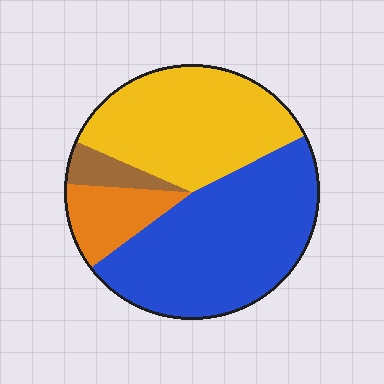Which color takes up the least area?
Brown, at roughly 5%.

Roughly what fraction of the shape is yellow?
Yellow takes up about three eighths (3/8) of the shape.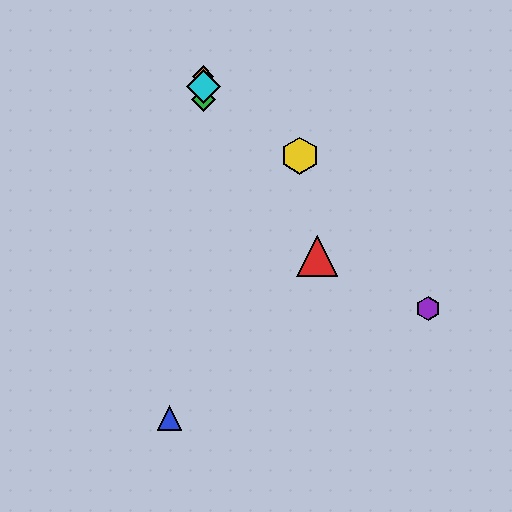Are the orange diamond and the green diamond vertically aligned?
Yes, both are at x≈203.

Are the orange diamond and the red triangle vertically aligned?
No, the orange diamond is at x≈203 and the red triangle is at x≈317.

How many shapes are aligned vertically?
3 shapes (the green diamond, the orange diamond, the cyan diamond) are aligned vertically.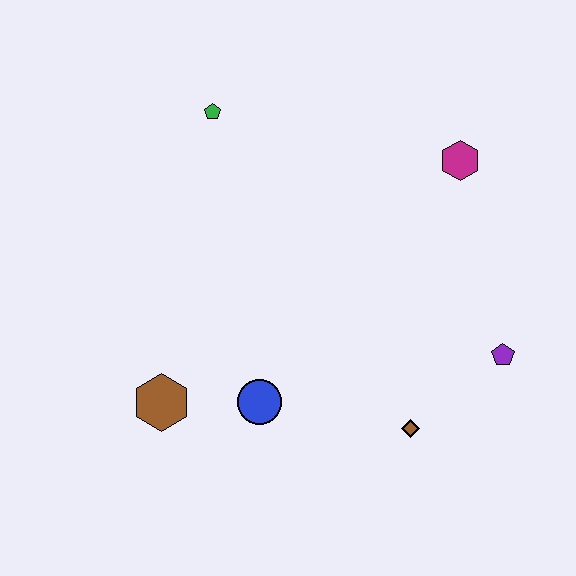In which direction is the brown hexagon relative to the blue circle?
The brown hexagon is to the left of the blue circle.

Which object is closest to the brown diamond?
The purple pentagon is closest to the brown diamond.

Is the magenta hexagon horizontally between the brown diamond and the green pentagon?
No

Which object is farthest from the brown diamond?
The green pentagon is farthest from the brown diamond.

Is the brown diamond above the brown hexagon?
No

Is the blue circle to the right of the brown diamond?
No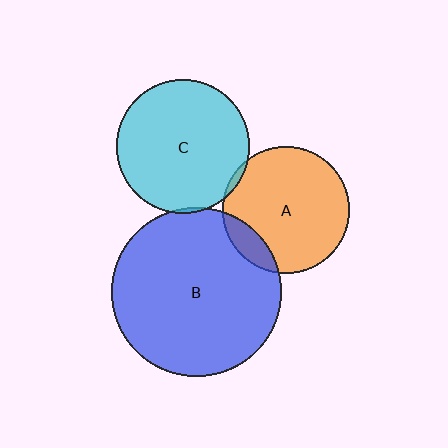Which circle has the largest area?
Circle B (blue).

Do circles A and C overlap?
Yes.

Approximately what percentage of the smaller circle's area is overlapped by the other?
Approximately 5%.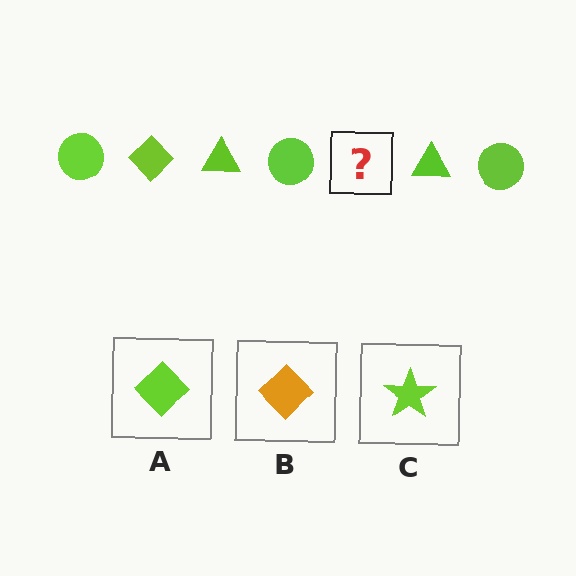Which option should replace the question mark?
Option A.